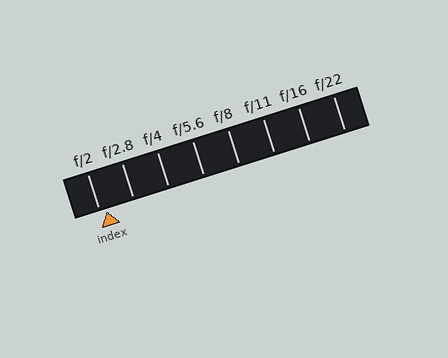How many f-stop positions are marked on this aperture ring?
There are 8 f-stop positions marked.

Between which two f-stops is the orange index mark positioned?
The index mark is between f/2 and f/2.8.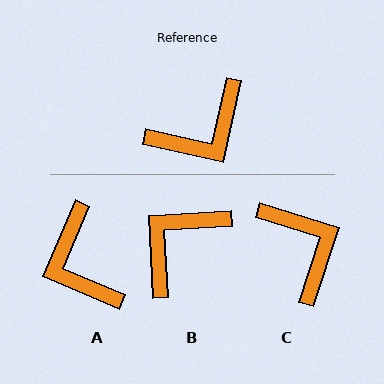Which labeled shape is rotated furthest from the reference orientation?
B, about 164 degrees away.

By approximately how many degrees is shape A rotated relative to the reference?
Approximately 101 degrees clockwise.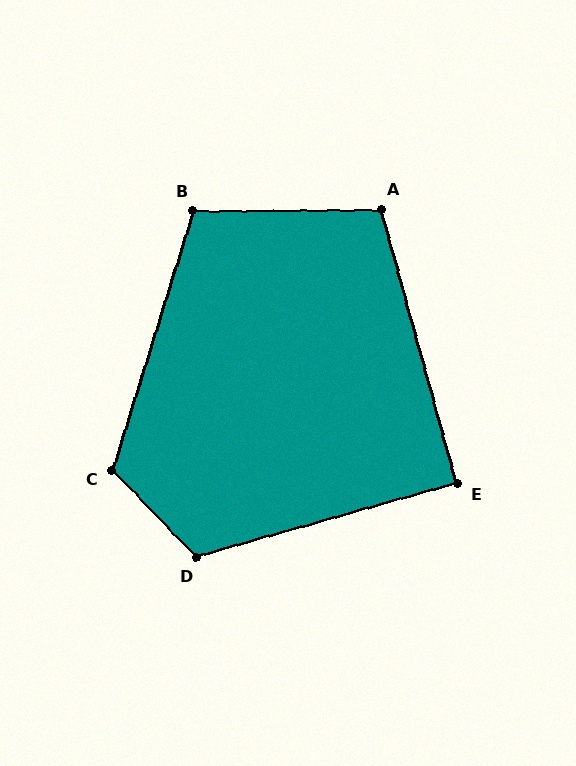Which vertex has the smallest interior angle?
E, at approximately 90 degrees.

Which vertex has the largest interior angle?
D, at approximately 119 degrees.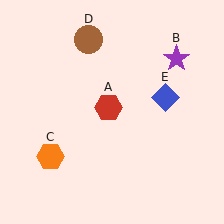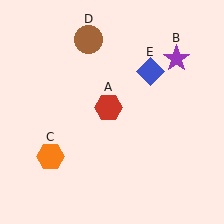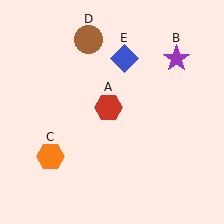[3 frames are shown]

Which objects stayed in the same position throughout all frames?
Red hexagon (object A) and purple star (object B) and orange hexagon (object C) and brown circle (object D) remained stationary.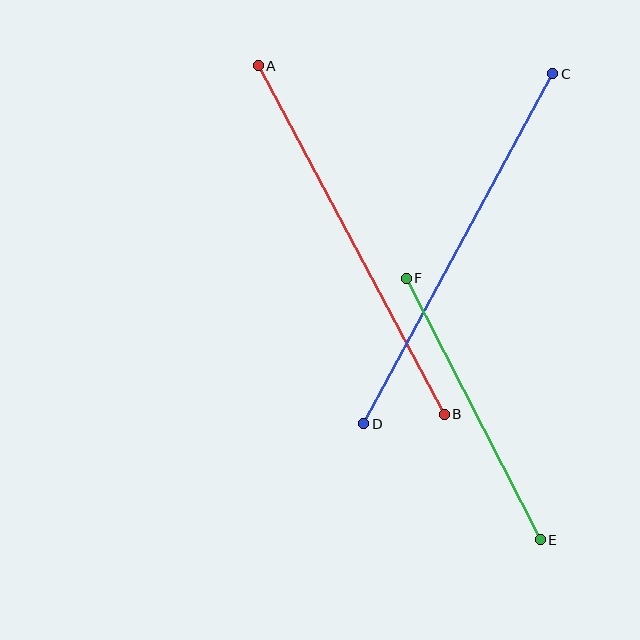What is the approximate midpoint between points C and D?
The midpoint is at approximately (458, 249) pixels.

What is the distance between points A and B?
The distance is approximately 395 pixels.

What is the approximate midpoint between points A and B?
The midpoint is at approximately (351, 240) pixels.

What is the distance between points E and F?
The distance is approximately 294 pixels.